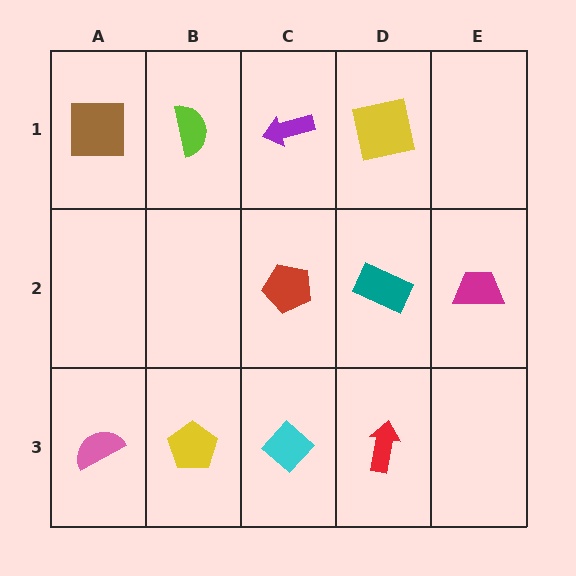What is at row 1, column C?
A purple arrow.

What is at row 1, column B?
A lime semicircle.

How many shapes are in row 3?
4 shapes.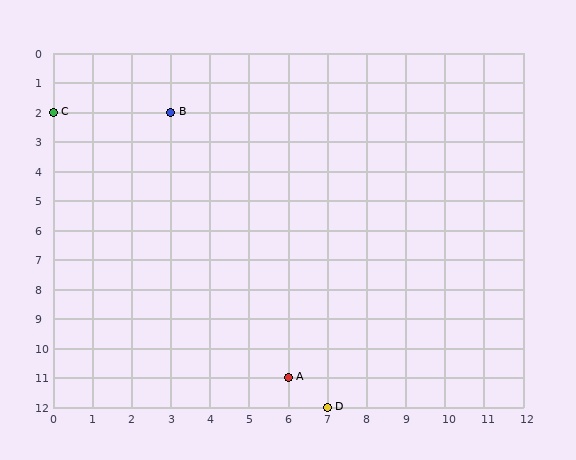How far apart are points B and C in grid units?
Points B and C are 3 columns apart.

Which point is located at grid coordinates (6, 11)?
Point A is at (6, 11).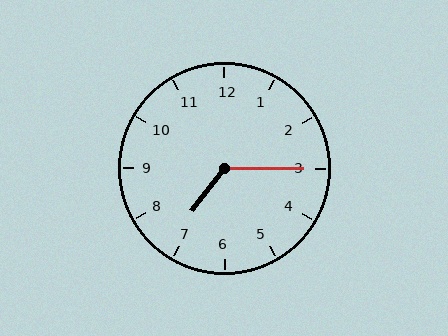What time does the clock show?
7:15.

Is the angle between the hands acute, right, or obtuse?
It is obtuse.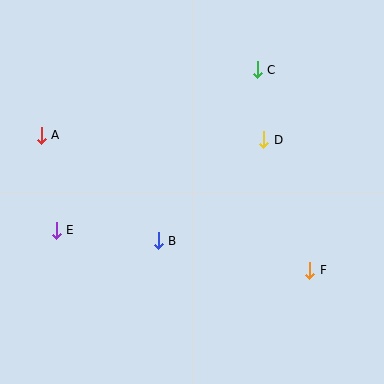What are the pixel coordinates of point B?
Point B is at (158, 241).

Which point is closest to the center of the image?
Point B at (158, 241) is closest to the center.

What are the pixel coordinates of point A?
Point A is at (41, 135).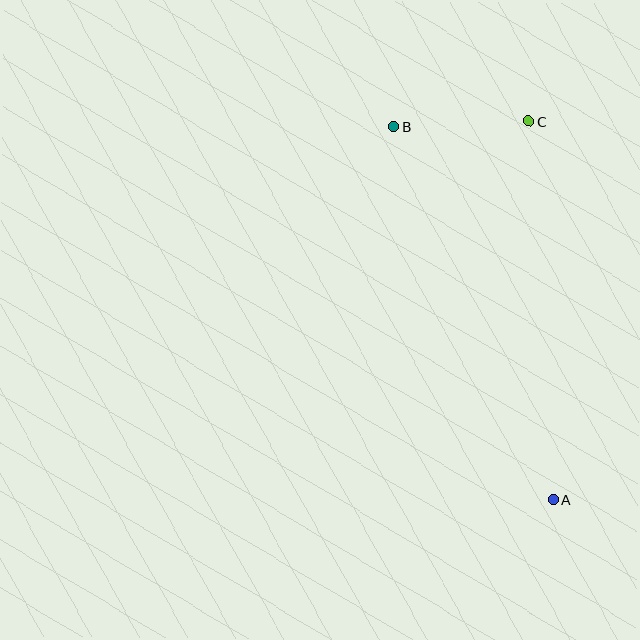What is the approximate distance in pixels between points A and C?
The distance between A and C is approximately 379 pixels.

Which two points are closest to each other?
Points B and C are closest to each other.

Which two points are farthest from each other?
Points A and B are farthest from each other.